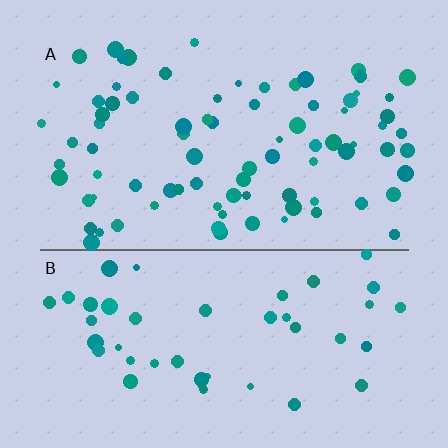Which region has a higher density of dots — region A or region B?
A (the top).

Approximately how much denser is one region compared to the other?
Approximately 1.8× — region A over region B.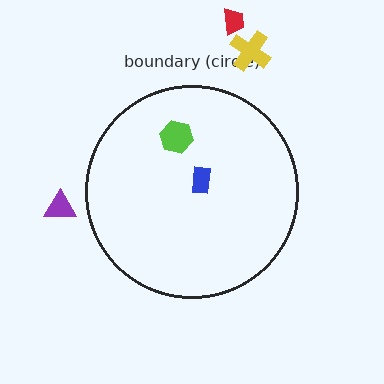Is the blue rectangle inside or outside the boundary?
Inside.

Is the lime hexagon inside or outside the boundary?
Inside.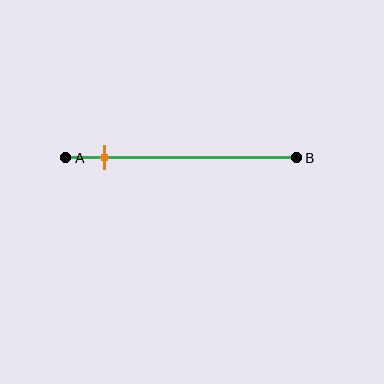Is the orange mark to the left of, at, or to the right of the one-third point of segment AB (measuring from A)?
The orange mark is to the left of the one-third point of segment AB.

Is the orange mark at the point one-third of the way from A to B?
No, the mark is at about 15% from A, not at the 33% one-third point.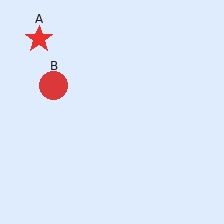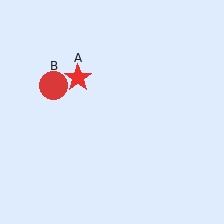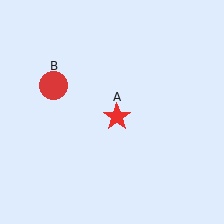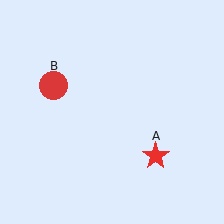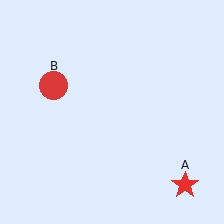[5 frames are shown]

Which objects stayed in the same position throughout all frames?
Red circle (object B) remained stationary.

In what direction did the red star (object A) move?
The red star (object A) moved down and to the right.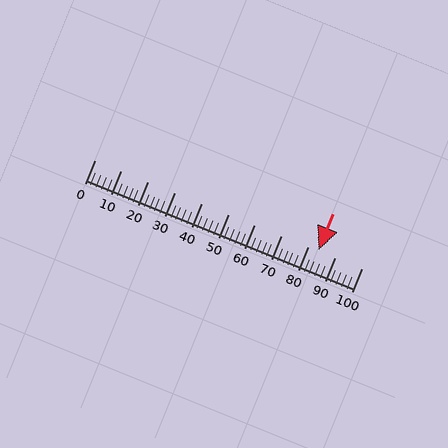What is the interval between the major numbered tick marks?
The major tick marks are spaced 10 units apart.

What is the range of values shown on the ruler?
The ruler shows values from 0 to 100.